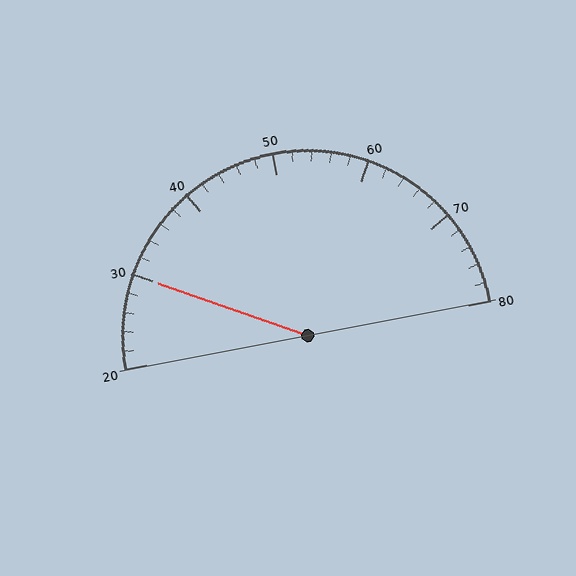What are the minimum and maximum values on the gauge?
The gauge ranges from 20 to 80.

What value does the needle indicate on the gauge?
The needle indicates approximately 30.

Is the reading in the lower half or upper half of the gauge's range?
The reading is in the lower half of the range (20 to 80).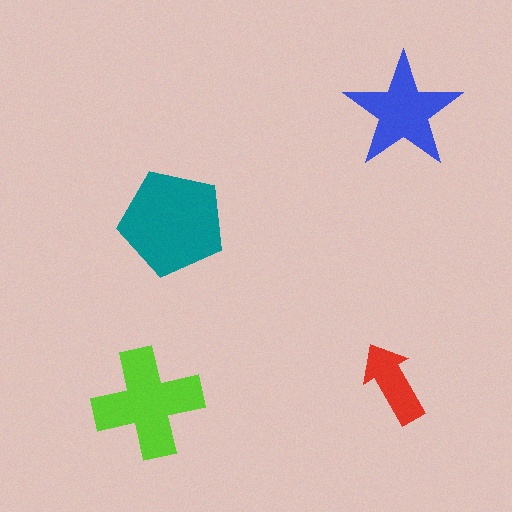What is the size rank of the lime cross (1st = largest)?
2nd.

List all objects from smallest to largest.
The red arrow, the blue star, the lime cross, the teal pentagon.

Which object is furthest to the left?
The lime cross is leftmost.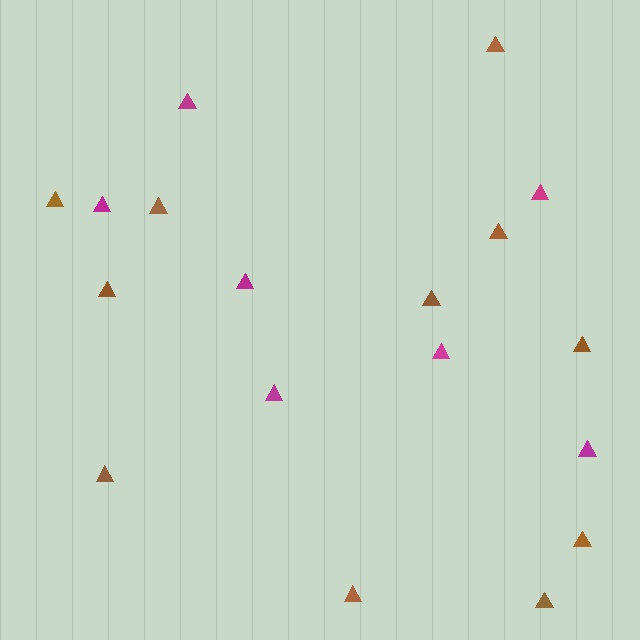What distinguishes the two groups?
There are 2 groups: one group of magenta triangles (7) and one group of brown triangles (11).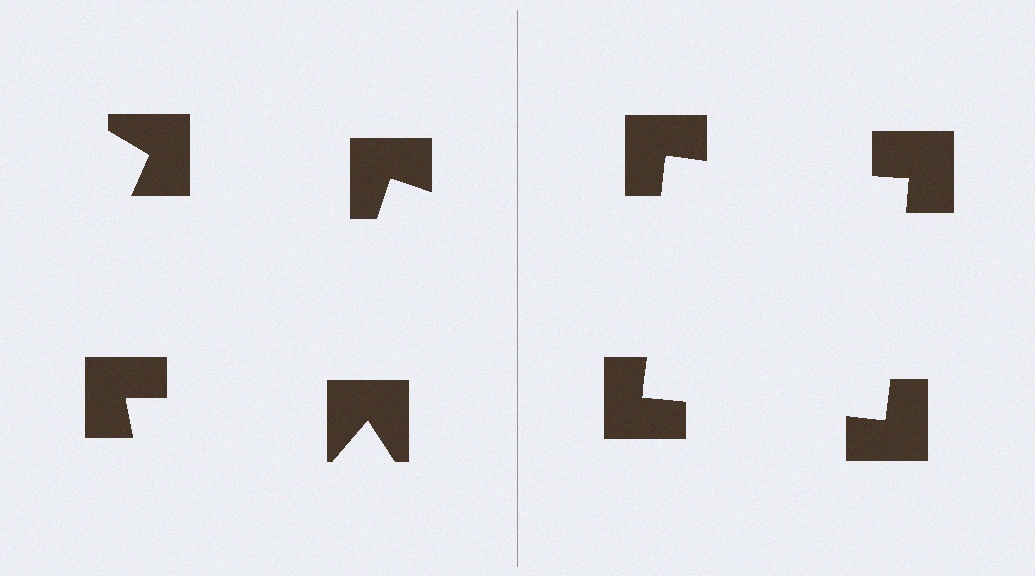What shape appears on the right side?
An illusory square.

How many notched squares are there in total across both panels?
8 — 4 on each side.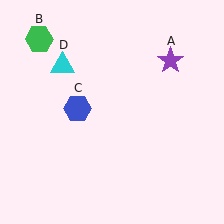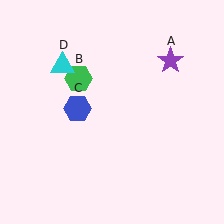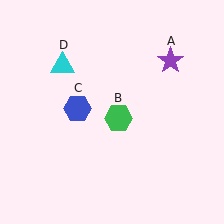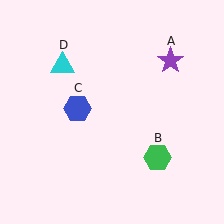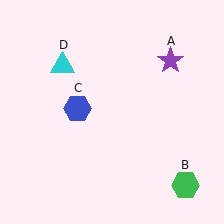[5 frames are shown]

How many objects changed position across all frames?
1 object changed position: green hexagon (object B).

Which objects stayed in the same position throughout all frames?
Purple star (object A) and blue hexagon (object C) and cyan triangle (object D) remained stationary.